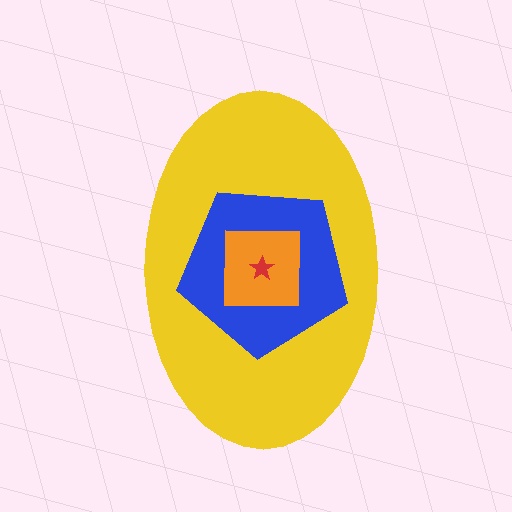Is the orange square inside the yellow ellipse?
Yes.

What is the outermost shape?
The yellow ellipse.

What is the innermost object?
The red star.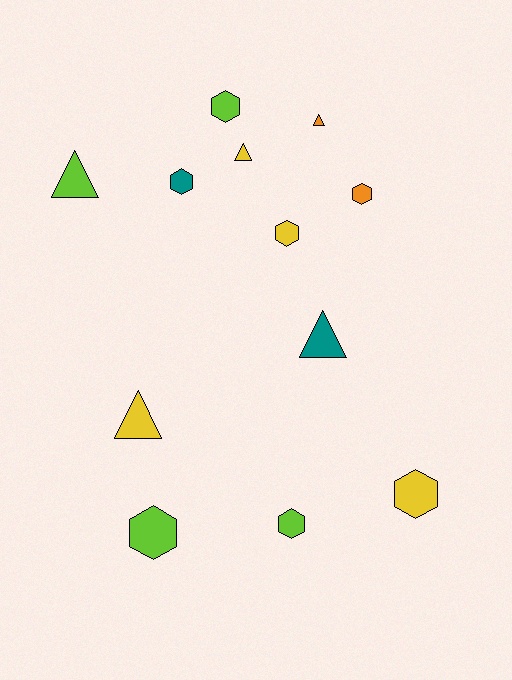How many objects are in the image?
There are 12 objects.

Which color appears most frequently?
Lime, with 4 objects.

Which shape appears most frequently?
Hexagon, with 7 objects.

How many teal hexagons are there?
There is 1 teal hexagon.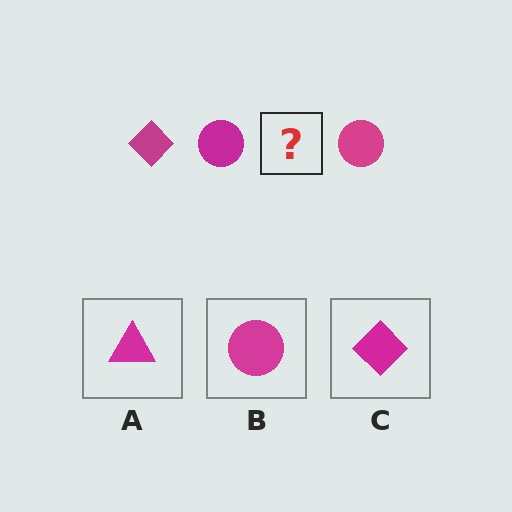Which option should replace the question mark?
Option C.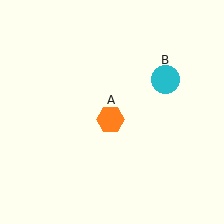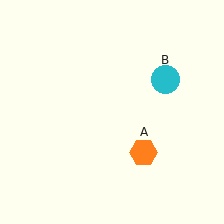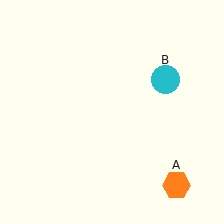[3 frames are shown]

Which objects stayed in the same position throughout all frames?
Cyan circle (object B) remained stationary.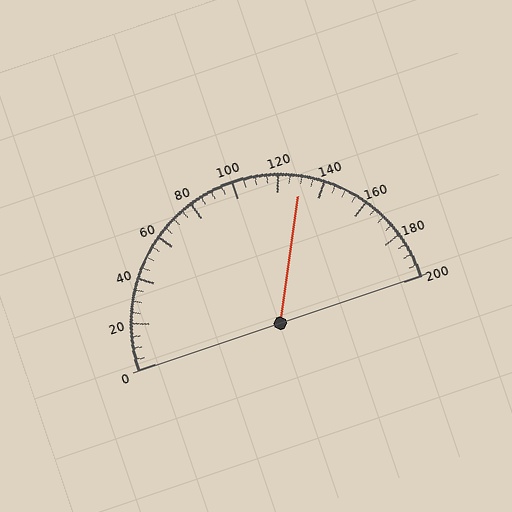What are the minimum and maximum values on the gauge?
The gauge ranges from 0 to 200.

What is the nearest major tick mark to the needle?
The nearest major tick mark is 120.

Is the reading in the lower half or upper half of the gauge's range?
The reading is in the upper half of the range (0 to 200).